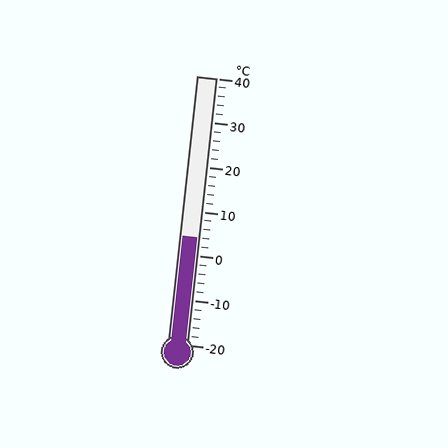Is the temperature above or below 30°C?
The temperature is below 30°C.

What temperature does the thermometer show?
The thermometer shows approximately 4°C.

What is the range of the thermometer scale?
The thermometer scale ranges from -20°C to 40°C.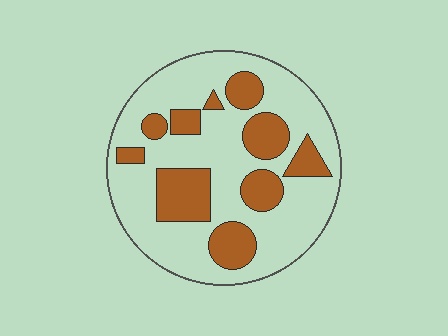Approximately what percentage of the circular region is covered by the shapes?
Approximately 30%.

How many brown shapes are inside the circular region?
10.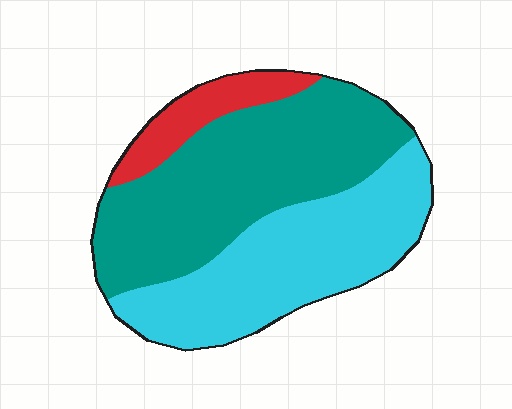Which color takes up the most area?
Teal, at roughly 50%.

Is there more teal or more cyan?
Teal.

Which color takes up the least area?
Red, at roughly 10%.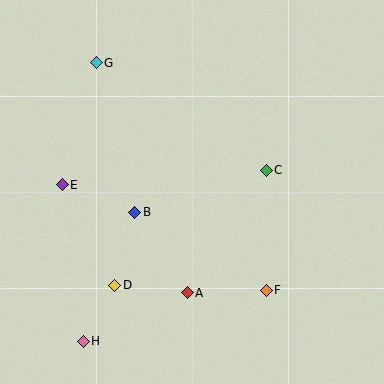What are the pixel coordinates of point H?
Point H is at (83, 341).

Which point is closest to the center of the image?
Point B at (135, 212) is closest to the center.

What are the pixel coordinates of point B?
Point B is at (135, 212).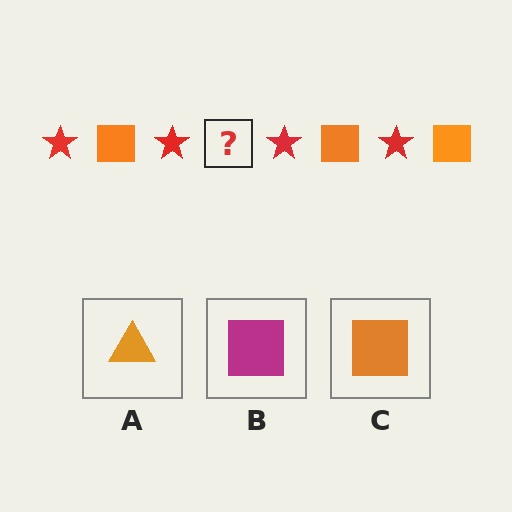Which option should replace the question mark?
Option C.